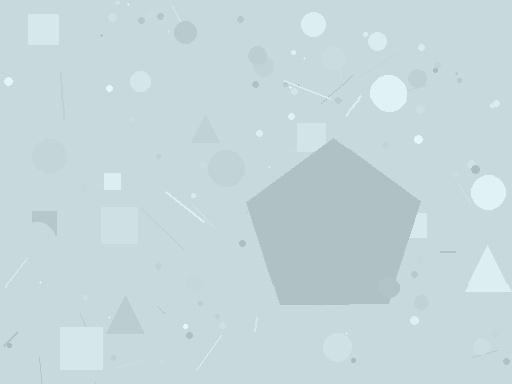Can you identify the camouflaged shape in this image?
The camouflaged shape is a pentagon.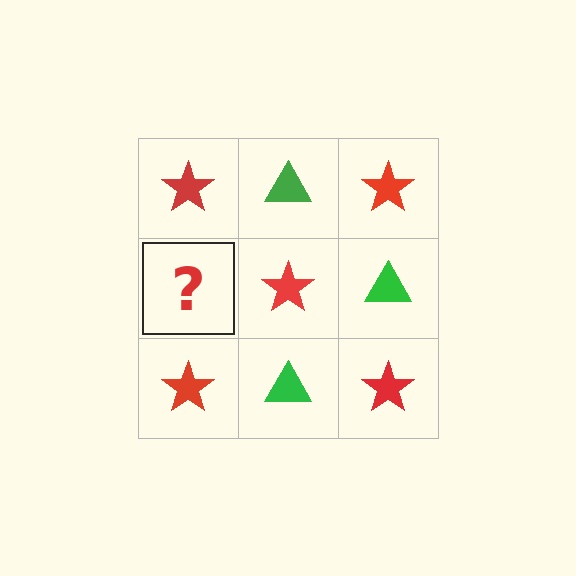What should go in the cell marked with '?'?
The missing cell should contain a green triangle.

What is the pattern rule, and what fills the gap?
The rule is that it alternates red star and green triangle in a checkerboard pattern. The gap should be filled with a green triangle.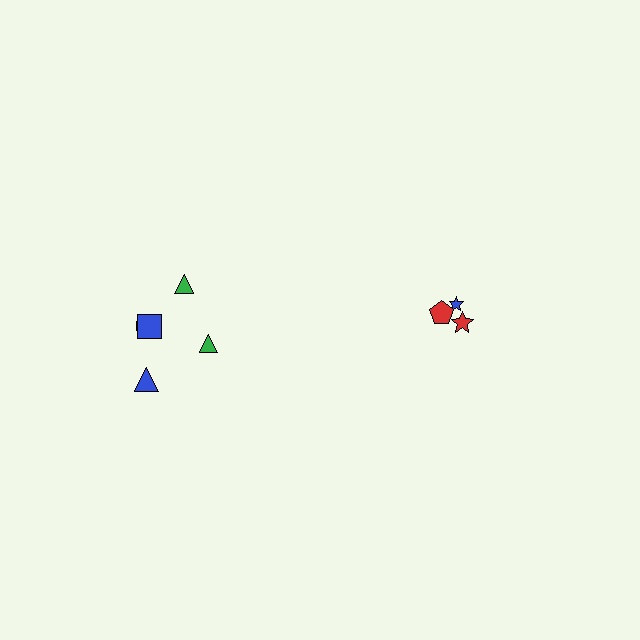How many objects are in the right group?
There are 3 objects.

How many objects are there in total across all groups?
There are 8 objects.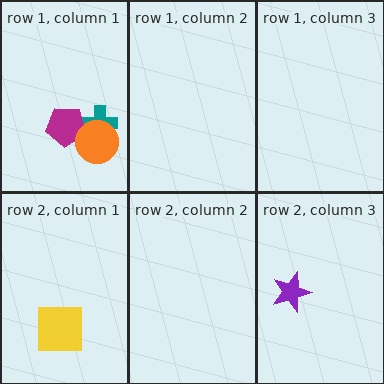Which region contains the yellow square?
The row 2, column 1 region.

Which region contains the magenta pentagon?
The row 1, column 1 region.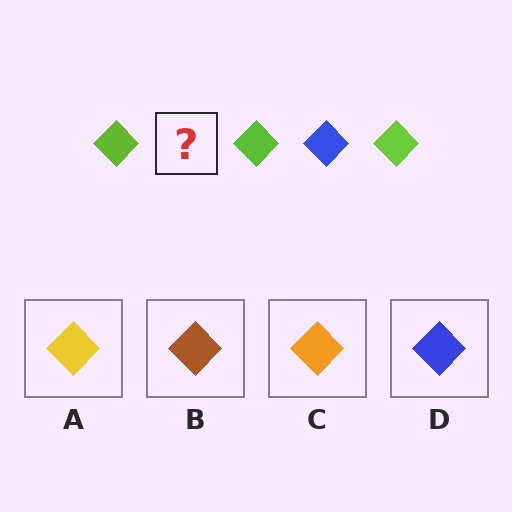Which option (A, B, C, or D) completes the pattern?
D.